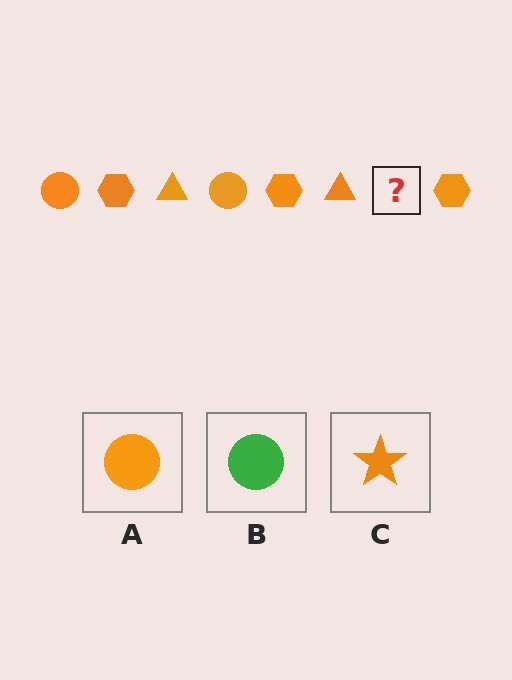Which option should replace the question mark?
Option A.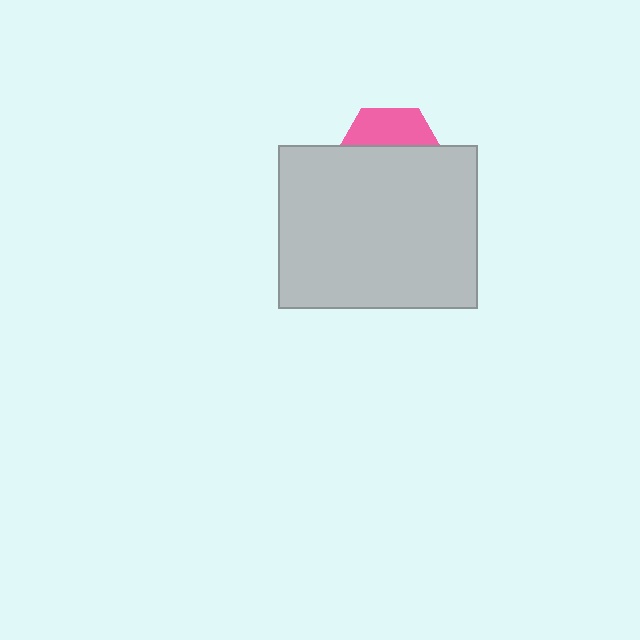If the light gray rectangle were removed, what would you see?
You would see the complete pink hexagon.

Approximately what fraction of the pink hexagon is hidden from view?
Roughly 65% of the pink hexagon is hidden behind the light gray rectangle.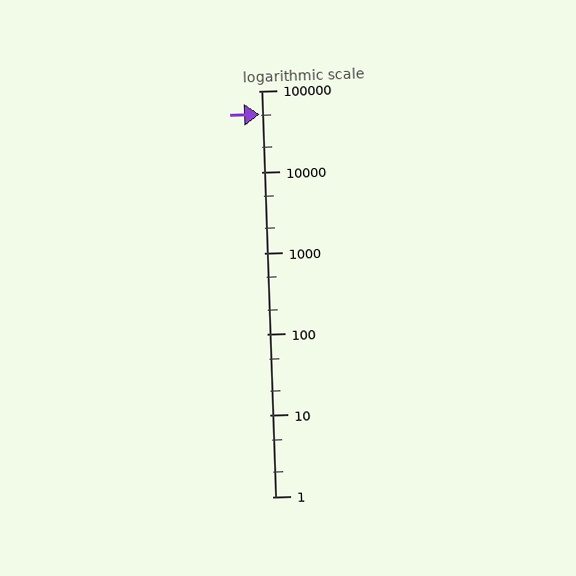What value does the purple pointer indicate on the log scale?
The pointer indicates approximately 52000.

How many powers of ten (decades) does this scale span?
The scale spans 5 decades, from 1 to 100000.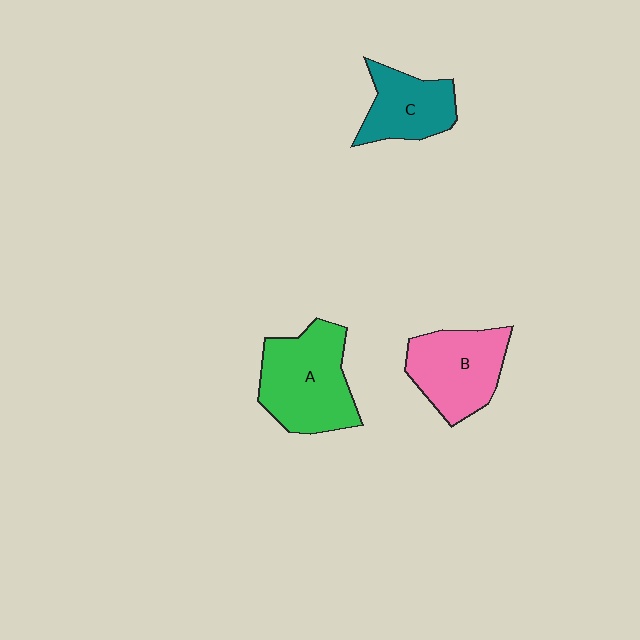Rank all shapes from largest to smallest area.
From largest to smallest: A (green), B (pink), C (teal).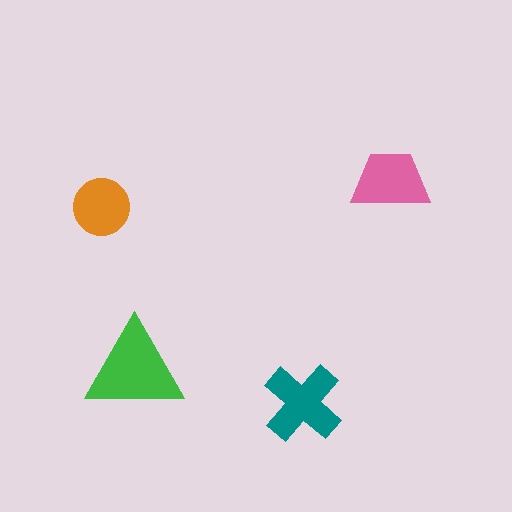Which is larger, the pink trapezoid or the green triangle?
The green triangle.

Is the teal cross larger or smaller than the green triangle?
Smaller.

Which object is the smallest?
The orange circle.